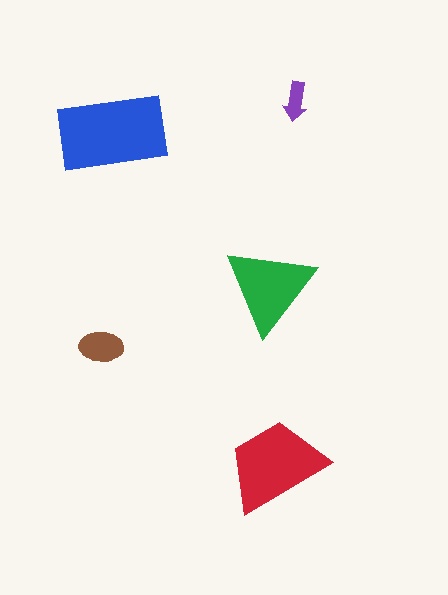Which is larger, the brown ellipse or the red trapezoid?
The red trapezoid.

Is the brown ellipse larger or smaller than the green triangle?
Smaller.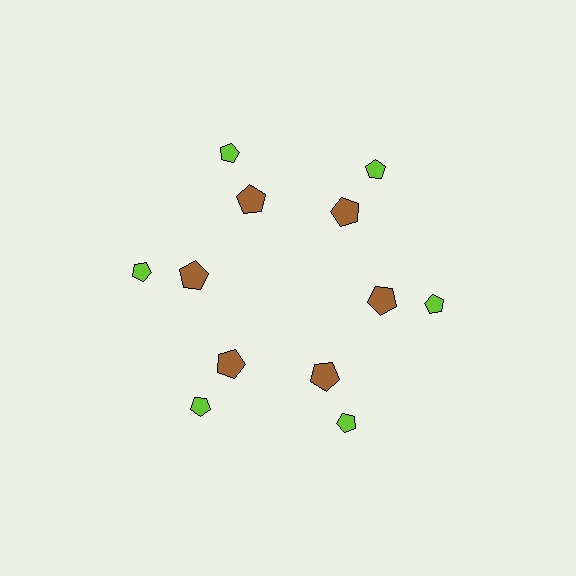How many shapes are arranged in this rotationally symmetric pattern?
There are 12 shapes, arranged in 6 groups of 2.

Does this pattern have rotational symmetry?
Yes, this pattern has 6-fold rotational symmetry. It looks the same after rotating 60 degrees around the center.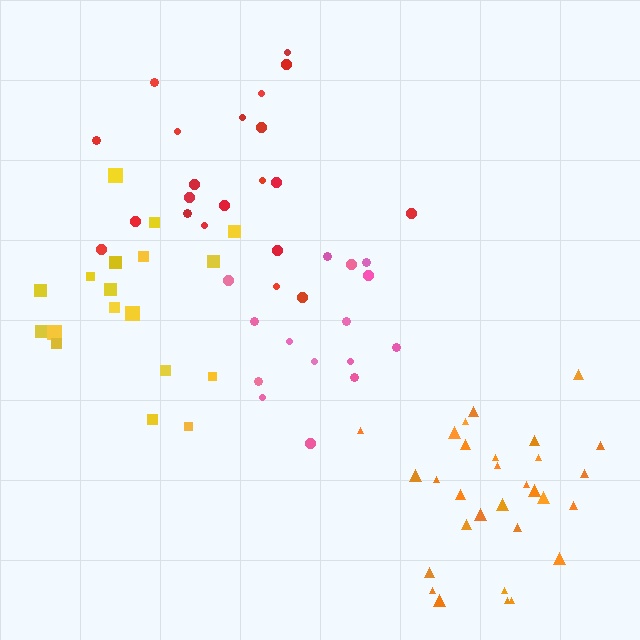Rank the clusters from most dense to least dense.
orange, pink, red, yellow.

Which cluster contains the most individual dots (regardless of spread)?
Orange (30).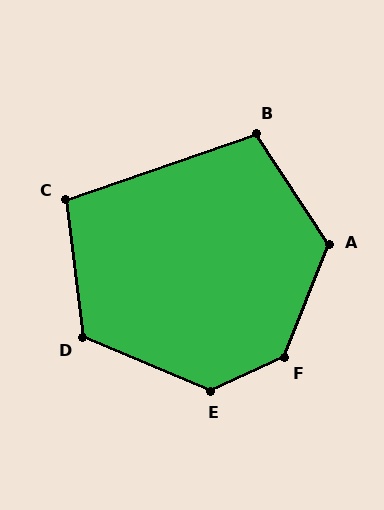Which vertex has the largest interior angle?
F, at approximately 137 degrees.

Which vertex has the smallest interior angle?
C, at approximately 102 degrees.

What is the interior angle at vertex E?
Approximately 133 degrees (obtuse).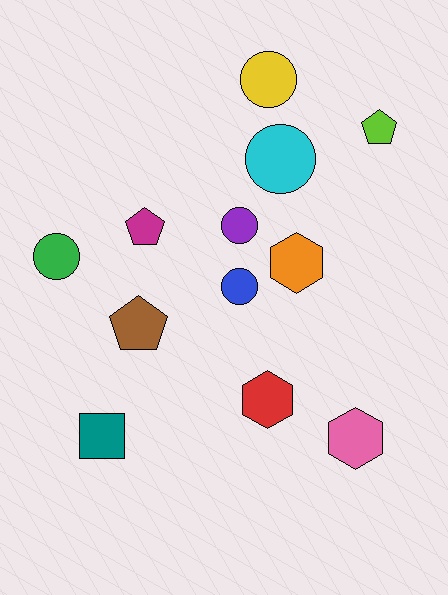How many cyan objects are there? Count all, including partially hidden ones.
There is 1 cyan object.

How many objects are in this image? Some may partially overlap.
There are 12 objects.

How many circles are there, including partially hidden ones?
There are 5 circles.